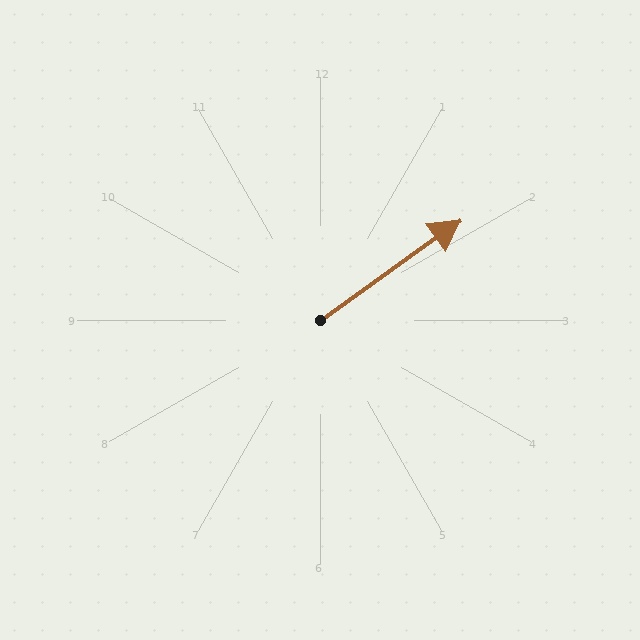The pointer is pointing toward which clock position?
Roughly 2 o'clock.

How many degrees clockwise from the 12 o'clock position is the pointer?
Approximately 54 degrees.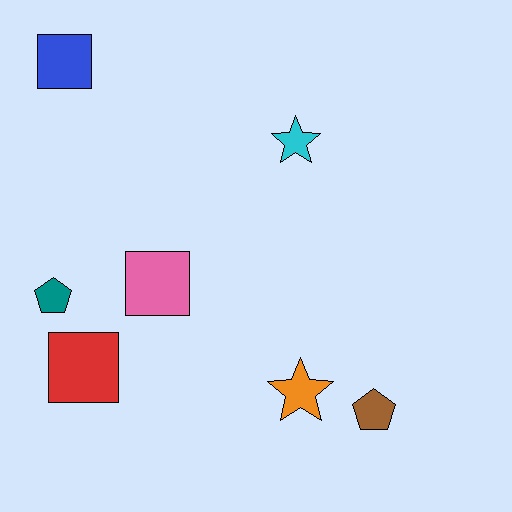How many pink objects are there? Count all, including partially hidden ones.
There is 1 pink object.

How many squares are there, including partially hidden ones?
There are 3 squares.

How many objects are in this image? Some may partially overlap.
There are 7 objects.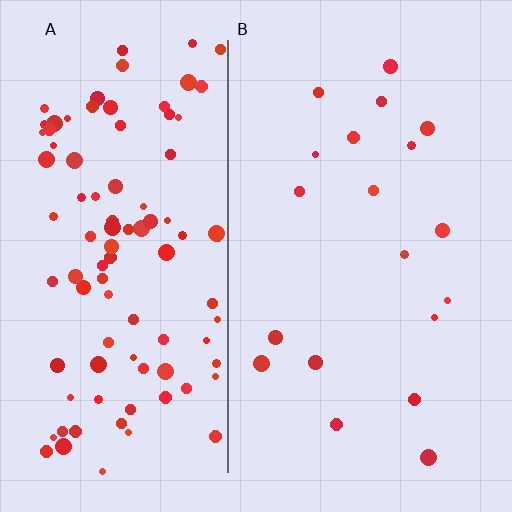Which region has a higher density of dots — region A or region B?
A (the left).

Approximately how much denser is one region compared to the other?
Approximately 5.1× — region A over region B.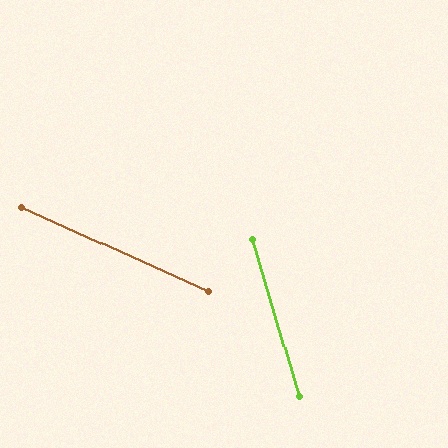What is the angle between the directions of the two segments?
Approximately 49 degrees.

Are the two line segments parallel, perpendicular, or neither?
Neither parallel nor perpendicular — they differ by about 49°.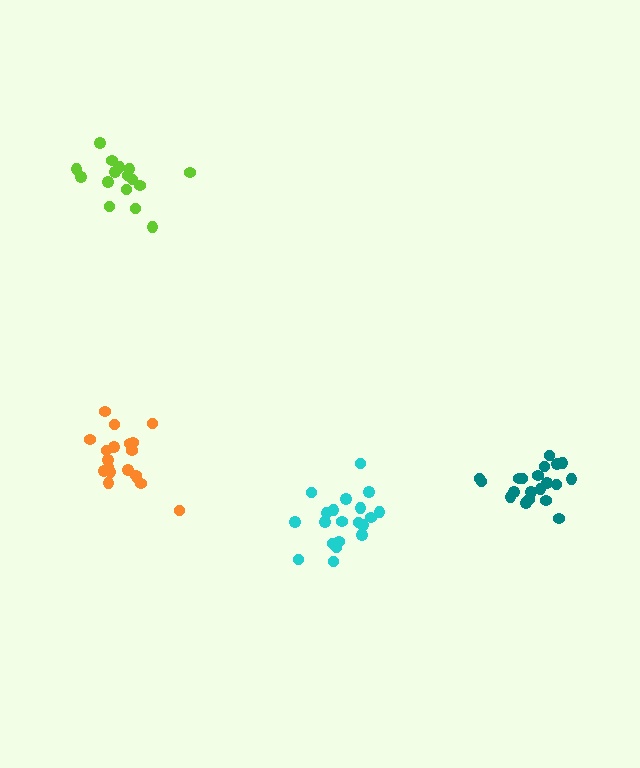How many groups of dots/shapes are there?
There are 4 groups.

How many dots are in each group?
Group 1: 20 dots, Group 2: 19 dots, Group 3: 20 dots, Group 4: 16 dots (75 total).